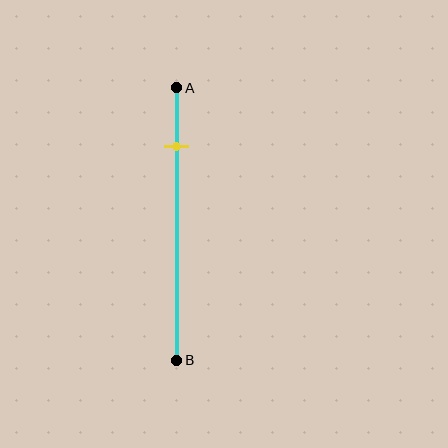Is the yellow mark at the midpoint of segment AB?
No, the mark is at about 20% from A, not at the 50% midpoint.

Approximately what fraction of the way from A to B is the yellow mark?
The yellow mark is approximately 20% of the way from A to B.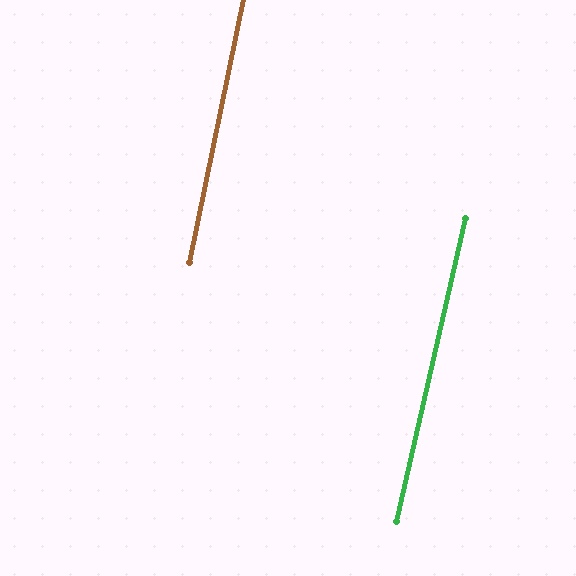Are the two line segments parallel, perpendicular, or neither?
Parallel — their directions differ by only 1.2°.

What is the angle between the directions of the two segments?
Approximately 1 degree.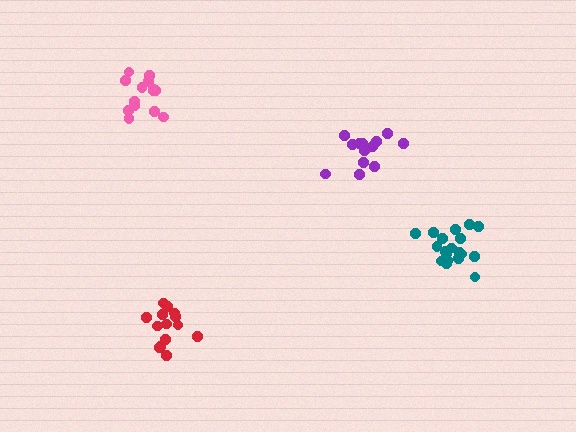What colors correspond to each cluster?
The clusters are colored: purple, teal, pink, red.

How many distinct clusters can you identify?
There are 4 distinct clusters.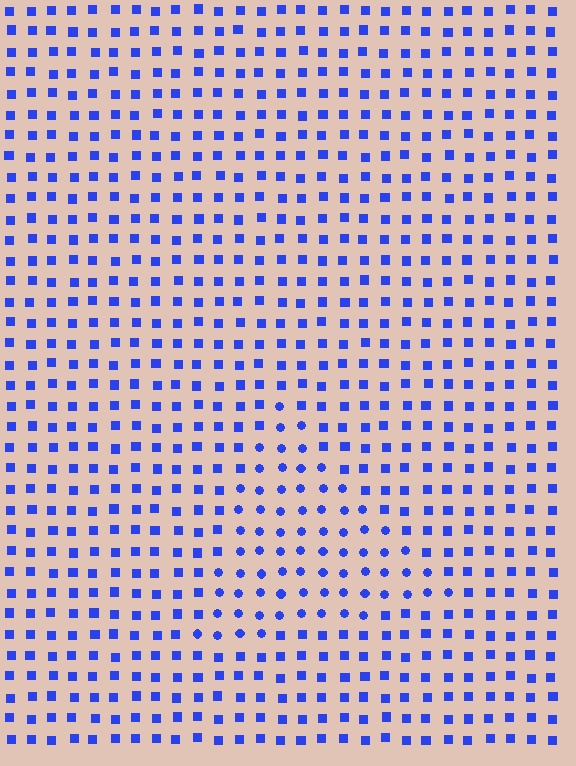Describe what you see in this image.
The image is filled with small blue elements arranged in a uniform grid. A triangle-shaped region contains circles, while the surrounding area contains squares. The boundary is defined purely by the change in element shape.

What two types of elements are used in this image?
The image uses circles inside the triangle region and squares outside it.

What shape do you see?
I see a triangle.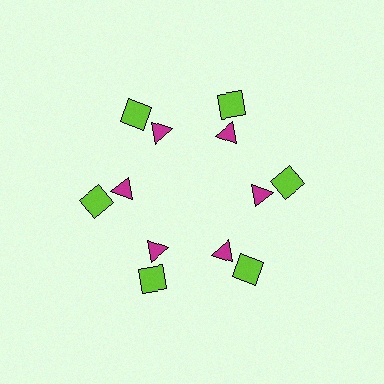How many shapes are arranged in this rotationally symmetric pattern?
There are 12 shapes, arranged in 6 groups of 2.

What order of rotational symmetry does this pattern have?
This pattern has 6-fold rotational symmetry.